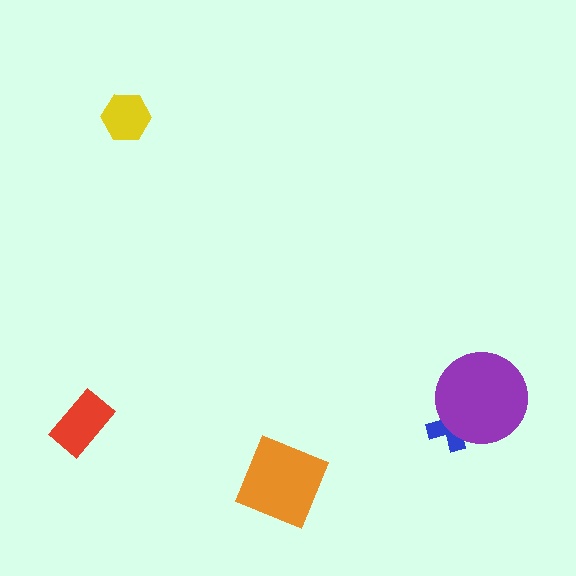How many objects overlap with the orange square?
0 objects overlap with the orange square.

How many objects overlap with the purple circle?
1 object overlaps with the purple circle.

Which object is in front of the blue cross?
The purple circle is in front of the blue cross.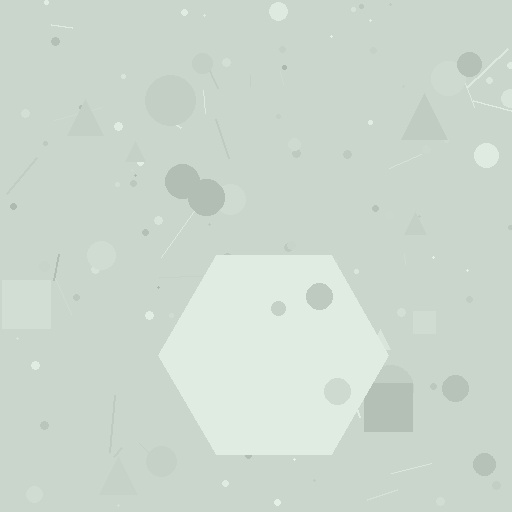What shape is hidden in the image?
A hexagon is hidden in the image.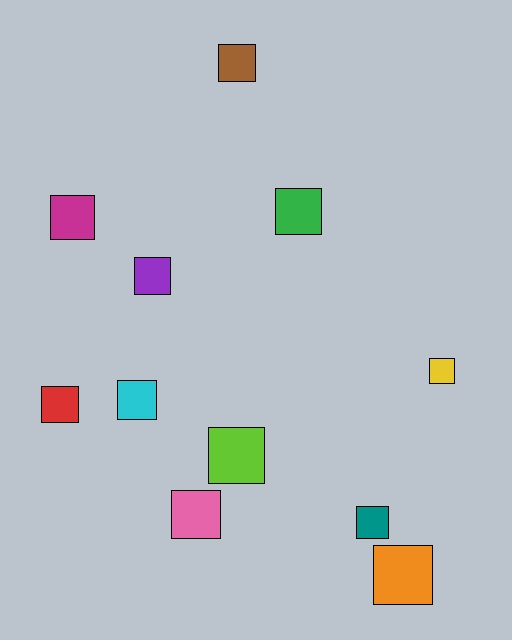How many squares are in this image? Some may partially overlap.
There are 11 squares.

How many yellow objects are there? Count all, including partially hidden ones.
There is 1 yellow object.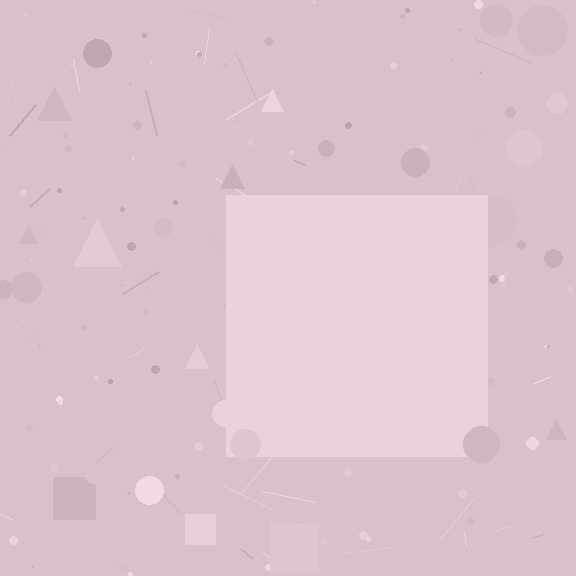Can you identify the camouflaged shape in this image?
The camouflaged shape is a square.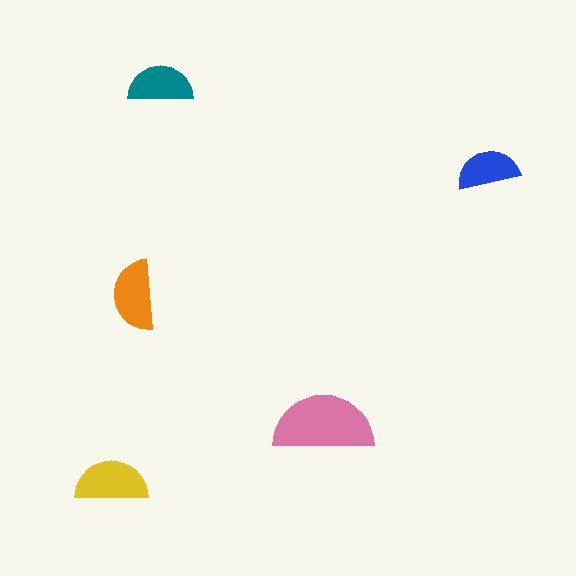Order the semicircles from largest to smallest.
the pink one, the yellow one, the orange one, the teal one, the blue one.